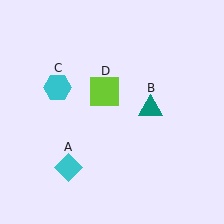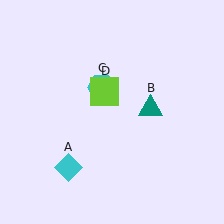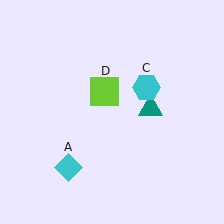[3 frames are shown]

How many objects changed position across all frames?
1 object changed position: cyan hexagon (object C).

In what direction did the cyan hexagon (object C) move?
The cyan hexagon (object C) moved right.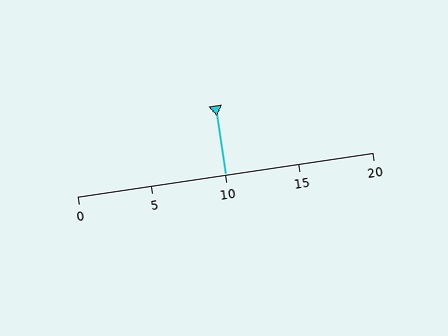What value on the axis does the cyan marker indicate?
The marker indicates approximately 10.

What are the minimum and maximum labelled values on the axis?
The axis runs from 0 to 20.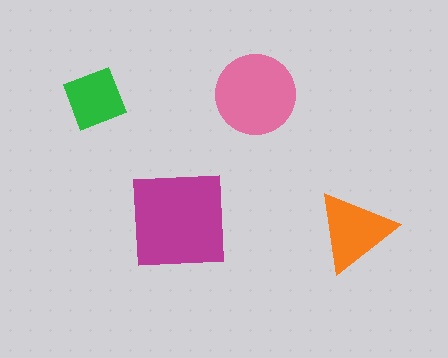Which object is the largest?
The magenta square.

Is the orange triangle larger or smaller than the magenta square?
Smaller.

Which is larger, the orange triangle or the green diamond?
The orange triangle.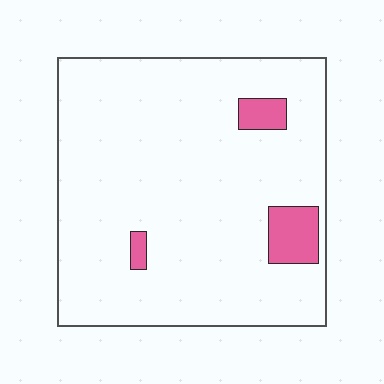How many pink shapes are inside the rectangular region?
3.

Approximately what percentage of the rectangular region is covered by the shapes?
Approximately 5%.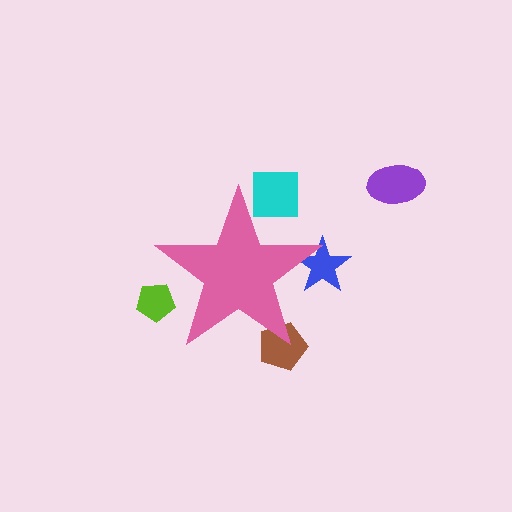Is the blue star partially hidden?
Yes, the blue star is partially hidden behind the pink star.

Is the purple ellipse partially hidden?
No, the purple ellipse is fully visible.